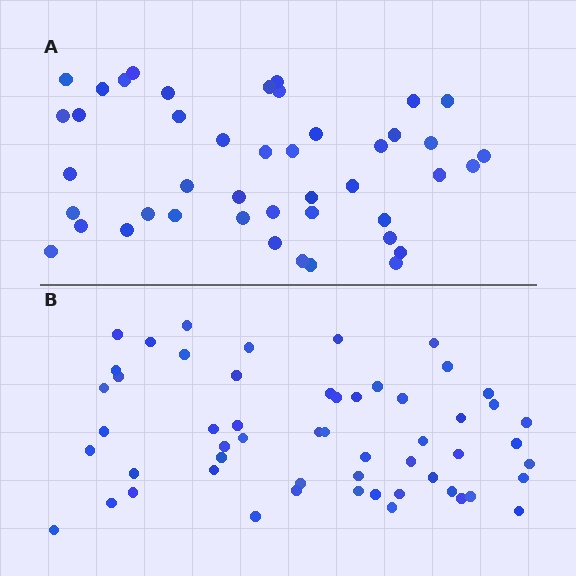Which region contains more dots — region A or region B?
Region B (the bottom region) has more dots.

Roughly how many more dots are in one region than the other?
Region B has roughly 12 or so more dots than region A.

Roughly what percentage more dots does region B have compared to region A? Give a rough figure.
About 25% more.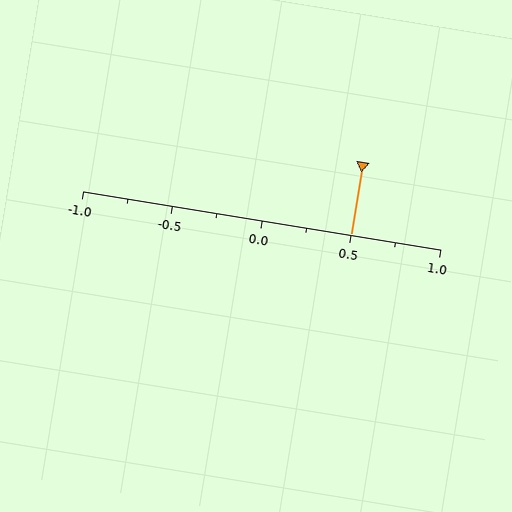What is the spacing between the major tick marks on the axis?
The major ticks are spaced 0.5 apart.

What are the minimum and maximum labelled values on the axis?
The axis runs from -1.0 to 1.0.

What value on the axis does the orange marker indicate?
The marker indicates approximately 0.5.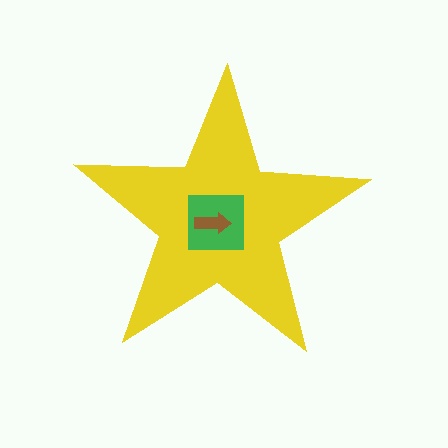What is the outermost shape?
The yellow star.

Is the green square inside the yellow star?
Yes.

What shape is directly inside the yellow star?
The green square.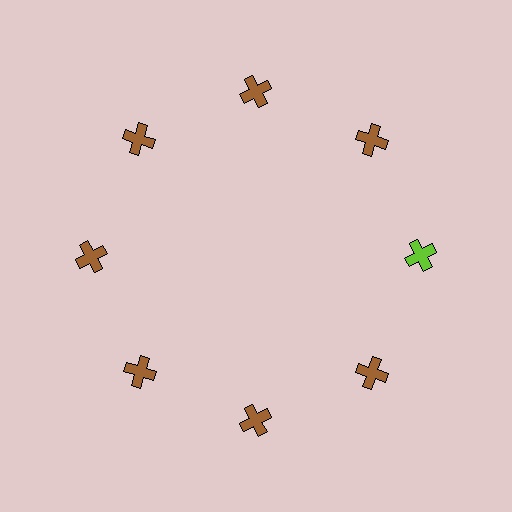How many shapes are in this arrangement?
There are 8 shapes arranged in a ring pattern.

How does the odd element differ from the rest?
It has a different color: lime instead of brown.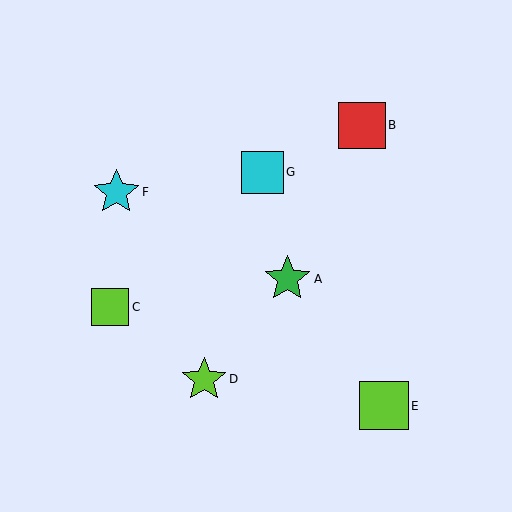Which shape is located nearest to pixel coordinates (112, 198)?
The cyan star (labeled F) at (116, 192) is nearest to that location.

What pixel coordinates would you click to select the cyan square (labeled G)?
Click at (262, 172) to select the cyan square G.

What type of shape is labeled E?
Shape E is a lime square.